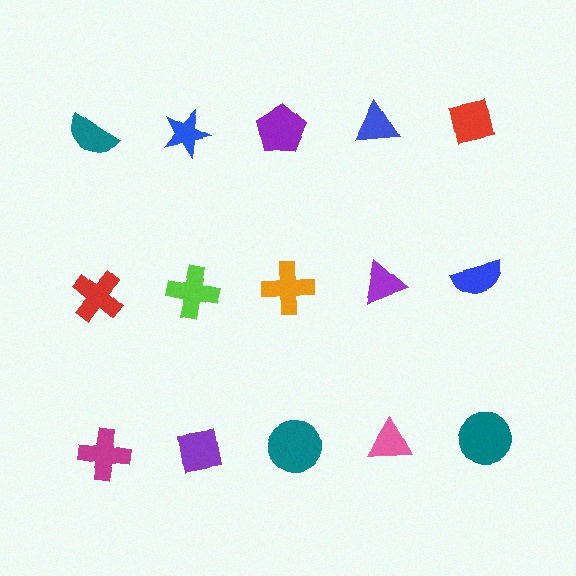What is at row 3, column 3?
A teal circle.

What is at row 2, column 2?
A lime cross.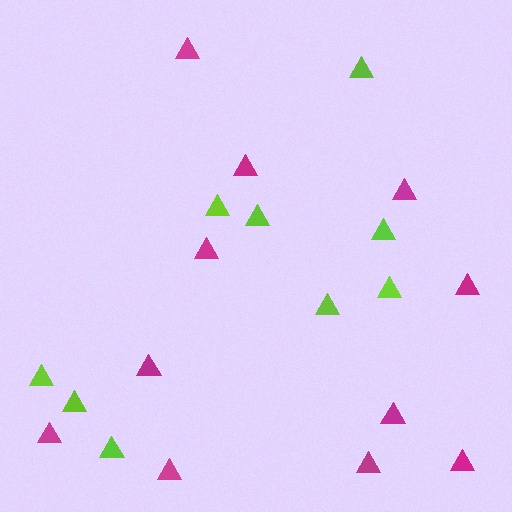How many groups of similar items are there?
There are 2 groups: one group of lime triangles (9) and one group of magenta triangles (11).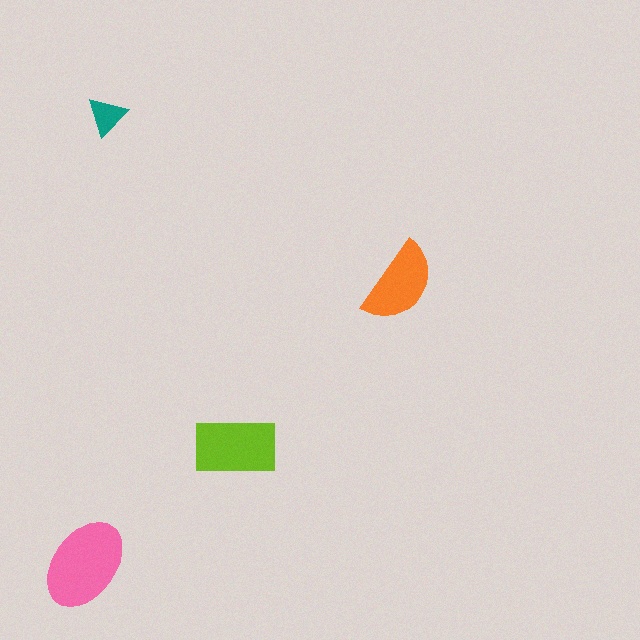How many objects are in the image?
There are 4 objects in the image.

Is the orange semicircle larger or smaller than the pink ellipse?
Smaller.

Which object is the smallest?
The teal triangle.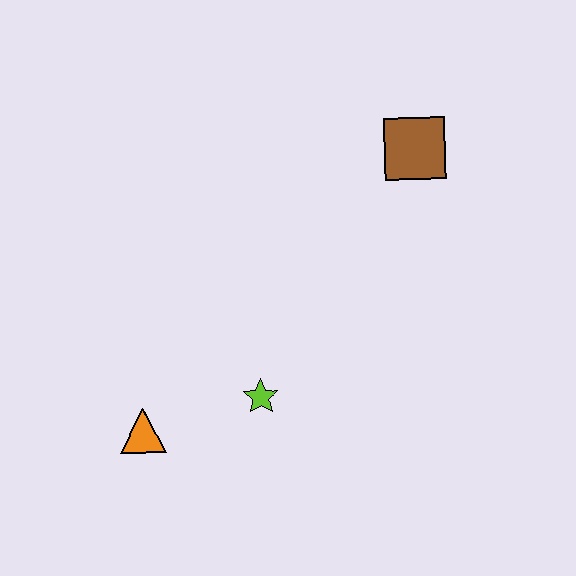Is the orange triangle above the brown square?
No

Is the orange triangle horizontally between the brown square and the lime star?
No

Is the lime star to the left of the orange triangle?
No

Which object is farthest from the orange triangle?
The brown square is farthest from the orange triangle.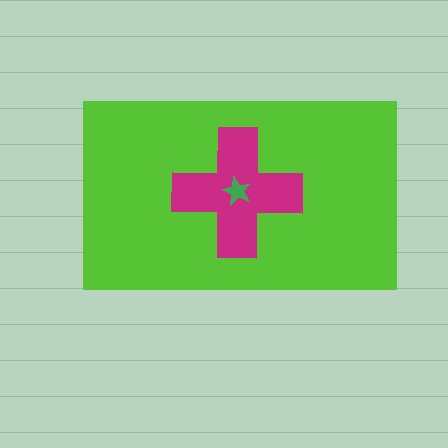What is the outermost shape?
The lime rectangle.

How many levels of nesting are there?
3.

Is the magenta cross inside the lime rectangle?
Yes.